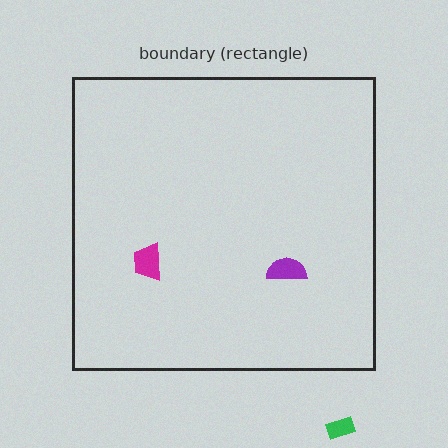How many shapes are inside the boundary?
2 inside, 1 outside.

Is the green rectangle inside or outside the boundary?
Outside.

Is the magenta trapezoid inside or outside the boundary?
Inside.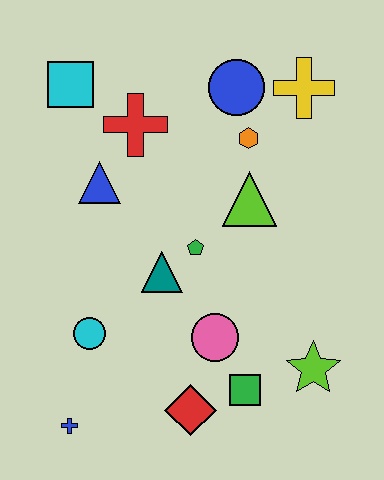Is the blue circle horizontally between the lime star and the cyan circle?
Yes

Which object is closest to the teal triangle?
The green pentagon is closest to the teal triangle.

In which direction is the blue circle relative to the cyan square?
The blue circle is to the right of the cyan square.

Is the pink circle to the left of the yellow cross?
Yes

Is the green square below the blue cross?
No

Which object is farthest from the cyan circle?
The yellow cross is farthest from the cyan circle.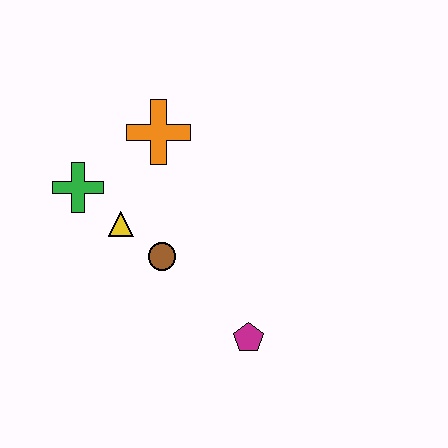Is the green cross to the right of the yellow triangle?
No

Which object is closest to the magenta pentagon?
The brown circle is closest to the magenta pentagon.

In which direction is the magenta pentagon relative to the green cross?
The magenta pentagon is to the right of the green cross.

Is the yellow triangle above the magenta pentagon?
Yes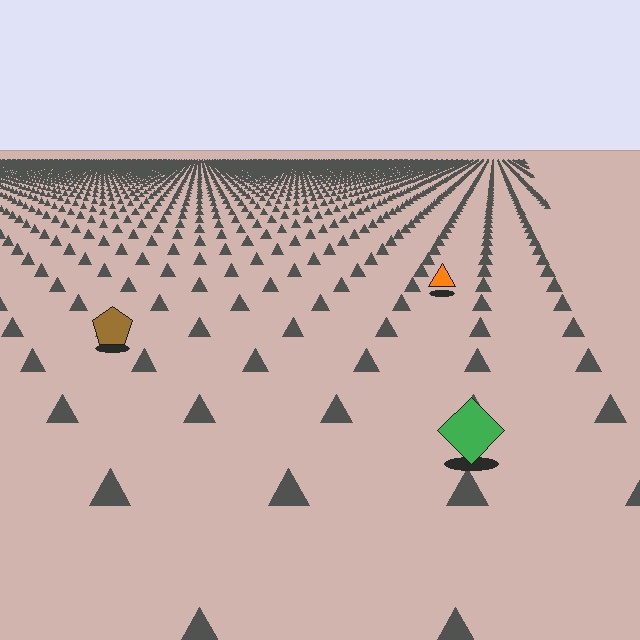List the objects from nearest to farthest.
From nearest to farthest: the green diamond, the brown pentagon, the orange triangle.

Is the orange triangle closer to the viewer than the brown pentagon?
No. The brown pentagon is closer — you can tell from the texture gradient: the ground texture is coarser near it.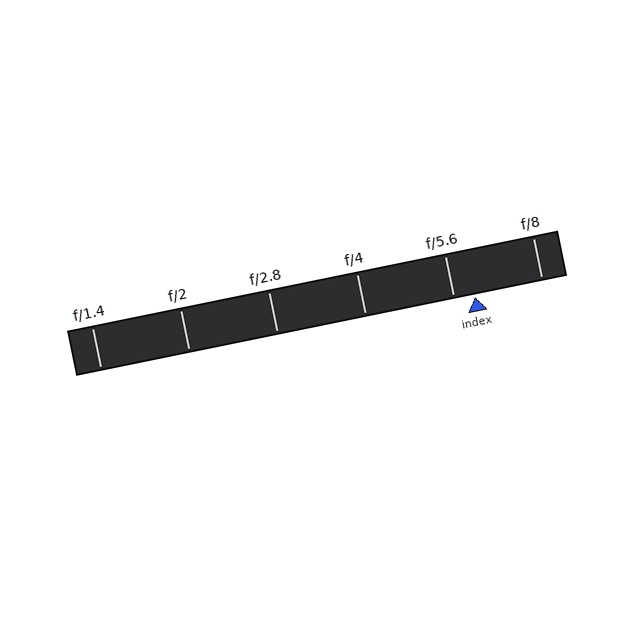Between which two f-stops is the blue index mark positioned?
The index mark is between f/5.6 and f/8.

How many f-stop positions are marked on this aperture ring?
There are 6 f-stop positions marked.